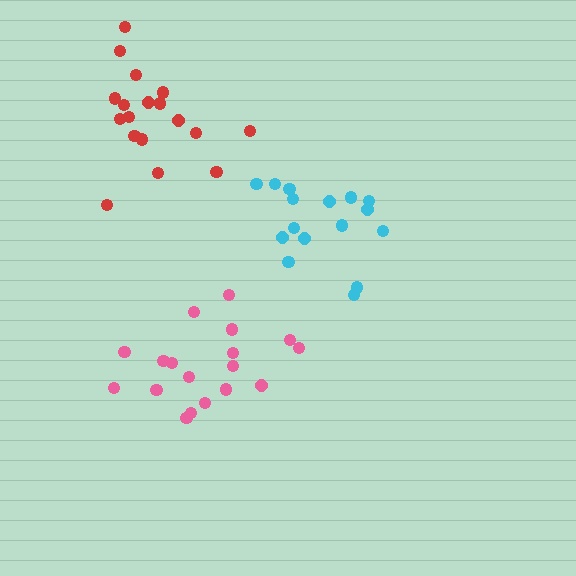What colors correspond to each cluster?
The clusters are colored: cyan, pink, red.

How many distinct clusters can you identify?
There are 3 distinct clusters.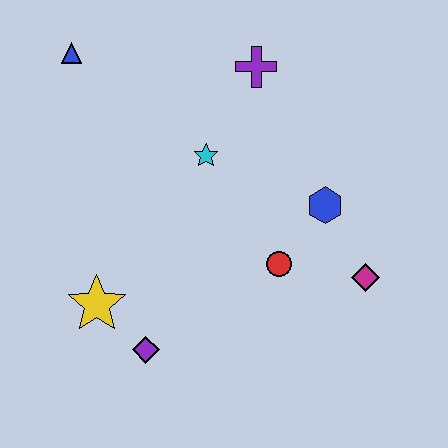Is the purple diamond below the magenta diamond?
Yes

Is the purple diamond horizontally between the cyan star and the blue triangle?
Yes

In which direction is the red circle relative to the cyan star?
The red circle is below the cyan star.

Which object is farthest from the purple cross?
The purple diamond is farthest from the purple cross.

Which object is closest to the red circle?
The blue hexagon is closest to the red circle.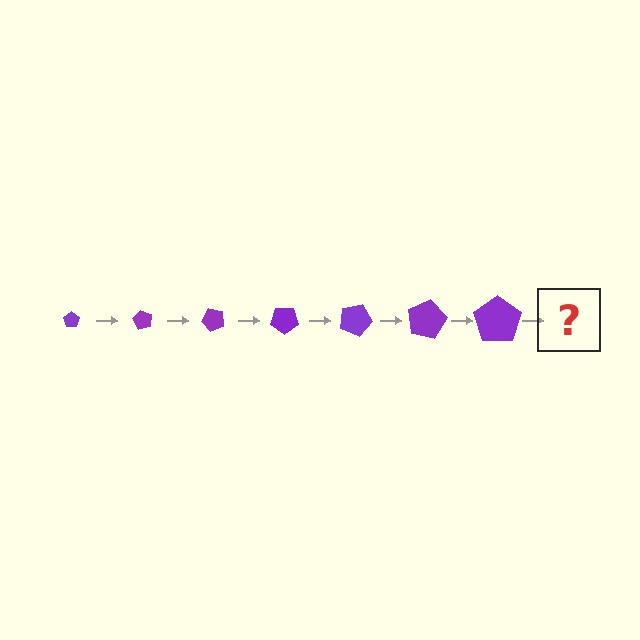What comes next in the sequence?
The next element should be a pentagon, larger than the previous one and rotated 420 degrees from the start.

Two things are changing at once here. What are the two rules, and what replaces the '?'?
The two rules are that the pentagon grows larger each step and it rotates 60 degrees each step. The '?' should be a pentagon, larger than the previous one and rotated 420 degrees from the start.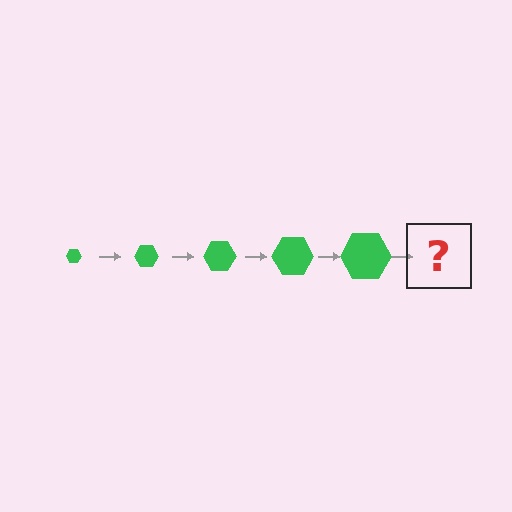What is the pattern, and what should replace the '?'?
The pattern is that the hexagon gets progressively larger each step. The '?' should be a green hexagon, larger than the previous one.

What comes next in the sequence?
The next element should be a green hexagon, larger than the previous one.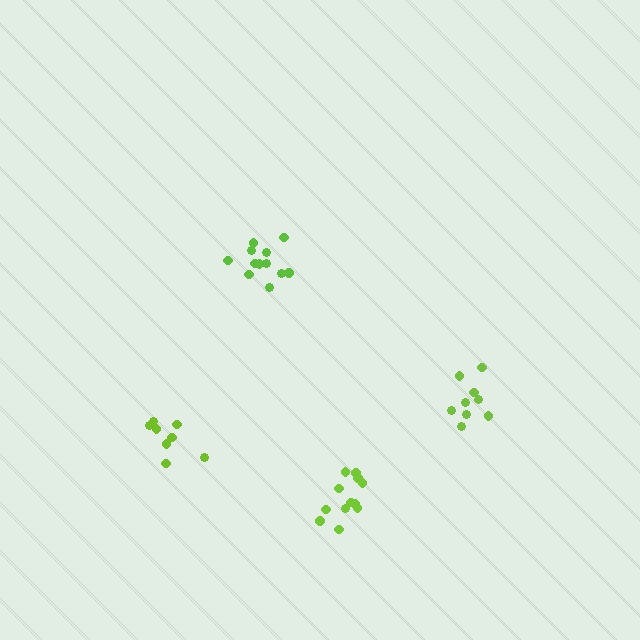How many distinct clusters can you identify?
There are 4 distinct clusters.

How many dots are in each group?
Group 1: 9 dots, Group 2: 8 dots, Group 3: 12 dots, Group 4: 12 dots (41 total).